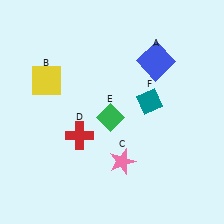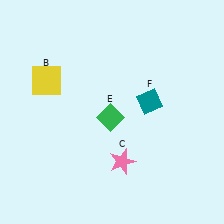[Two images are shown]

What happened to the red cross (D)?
The red cross (D) was removed in Image 2. It was in the bottom-left area of Image 1.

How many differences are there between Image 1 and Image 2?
There are 2 differences between the two images.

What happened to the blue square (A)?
The blue square (A) was removed in Image 2. It was in the top-right area of Image 1.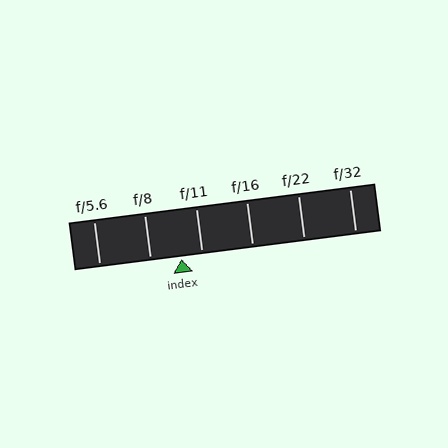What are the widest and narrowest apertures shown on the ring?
The widest aperture shown is f/5.6 and the narrowest is f/32.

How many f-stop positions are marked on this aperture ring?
There are 6 f-stop positions marked.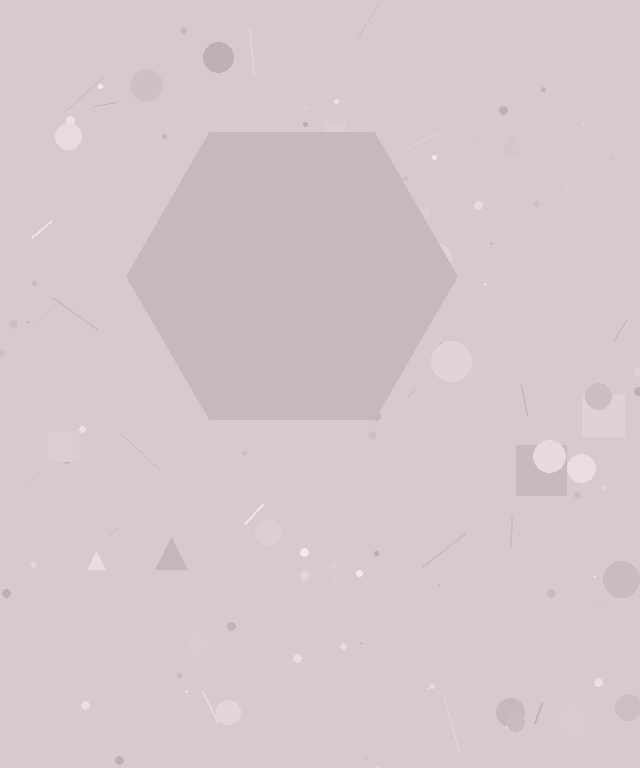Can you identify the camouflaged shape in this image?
The camouflaged shape is a hexagon.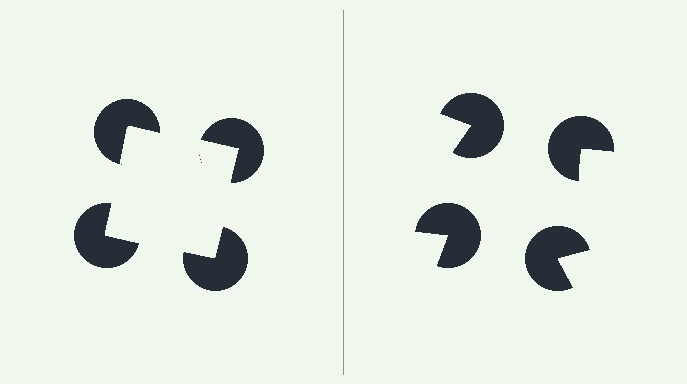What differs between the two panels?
The pac-man discs are positioned identically on both sides; only the wedge orientations differ. On the left they align to a square; on the right they are misaligned.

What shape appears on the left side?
An illusory square.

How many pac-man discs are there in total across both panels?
8 — 4 on each side.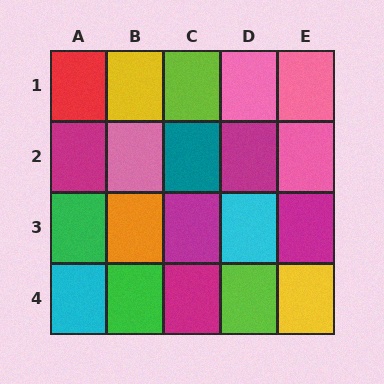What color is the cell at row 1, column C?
Lime.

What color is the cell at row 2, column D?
Magenta.